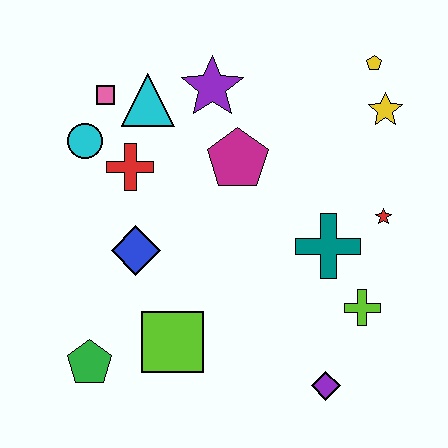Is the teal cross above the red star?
No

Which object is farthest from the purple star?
The purple diamond is farthest from the purple star.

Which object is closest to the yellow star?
The yellow pentagon is closest to the yellow star.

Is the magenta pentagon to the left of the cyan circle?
No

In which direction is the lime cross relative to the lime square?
The lime cross is to the right of the lime square.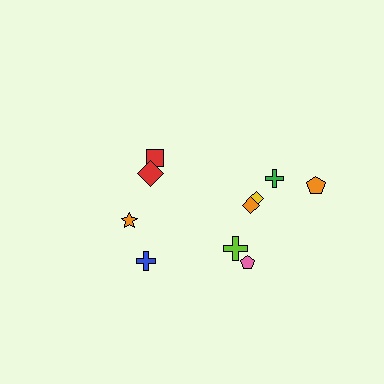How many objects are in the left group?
There are 4 objects.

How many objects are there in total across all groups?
There are 10 objects.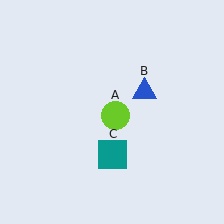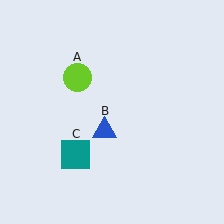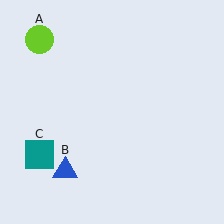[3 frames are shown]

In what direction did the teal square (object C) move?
The teal square (object C) moved left.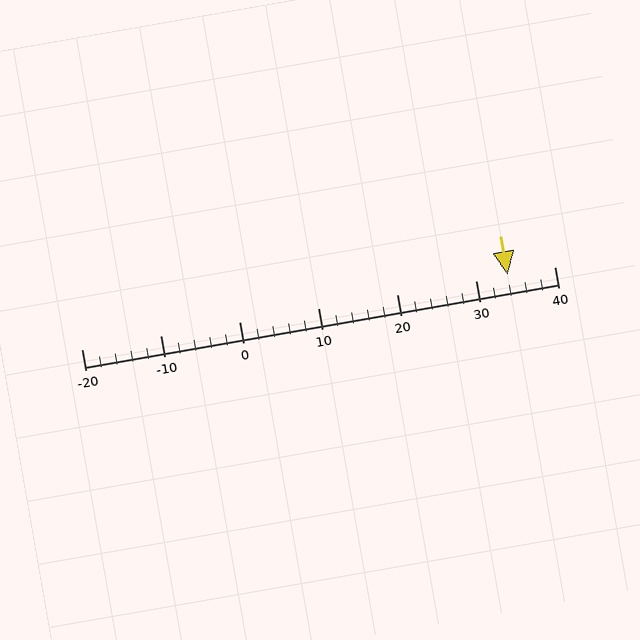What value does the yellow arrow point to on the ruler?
The yellow arrow points to approximately 34.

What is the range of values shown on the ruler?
The ruler shows values from -20 to 40.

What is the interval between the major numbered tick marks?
The major tick marks are spaced 10 units apart.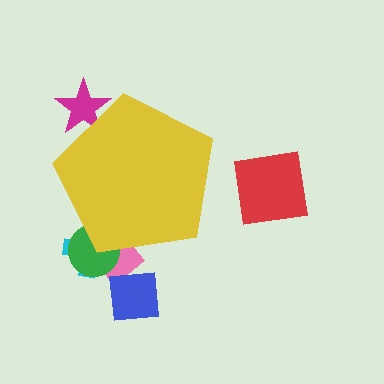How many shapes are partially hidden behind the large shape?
4 shapes are partially hidden.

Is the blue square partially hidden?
No, the blue square is fully visible.